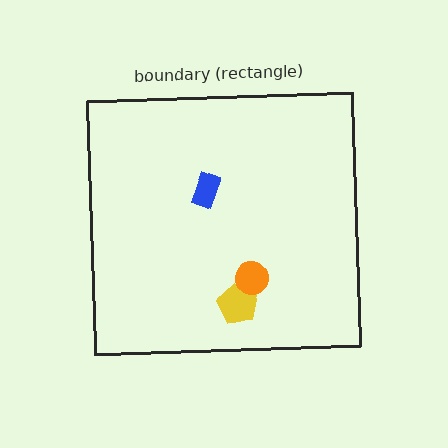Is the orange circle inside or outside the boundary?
Inside.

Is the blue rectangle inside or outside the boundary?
Inside.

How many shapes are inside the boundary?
3 inside, 0 outside.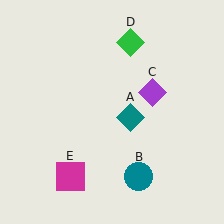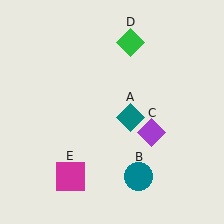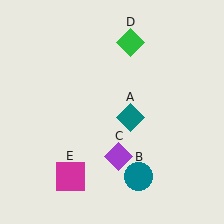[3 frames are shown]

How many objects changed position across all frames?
1 object changed position: purple diamond (object C).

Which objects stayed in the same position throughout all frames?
Teal diamond (object A) and teal circle (object B) and green diamond (object D) and magenta square (object E) remained stationary.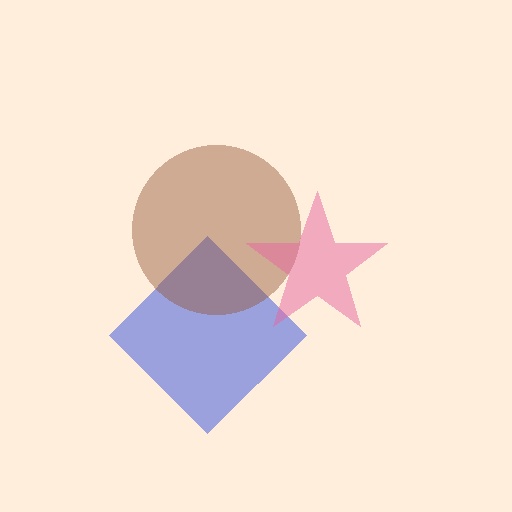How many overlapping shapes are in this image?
There are 3 overlapping shapes in the image.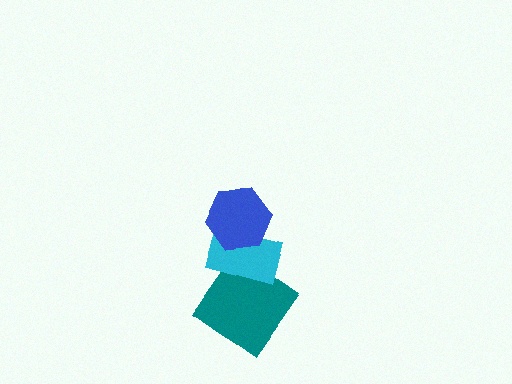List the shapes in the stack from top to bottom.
From top to bottom: the blue hexagon, the cyan rectangle, the teal diamond.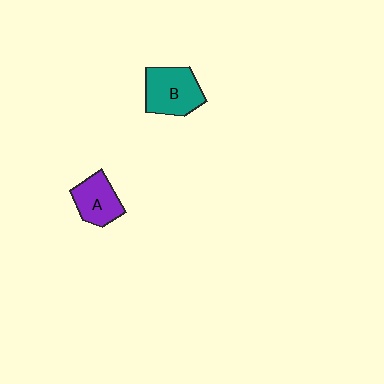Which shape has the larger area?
Shape B (teal).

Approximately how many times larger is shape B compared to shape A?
Approximately 1.3 times.